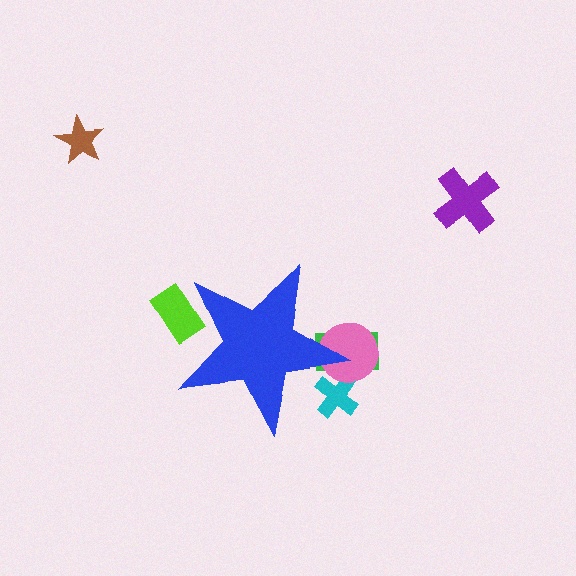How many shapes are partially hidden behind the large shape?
4 shapes are partially hidden.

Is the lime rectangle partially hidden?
Yes, the lime rectangle is partially hidden behind the blue star.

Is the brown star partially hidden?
No, the brown star is fully visible.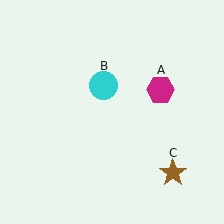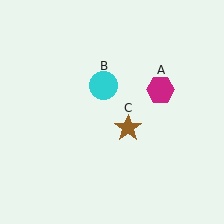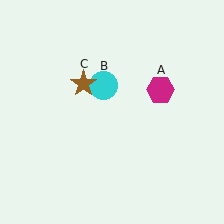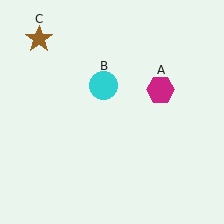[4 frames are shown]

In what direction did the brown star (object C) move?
The brown star (object C) moved up and to the left.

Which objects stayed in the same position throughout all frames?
Magenta hexagon (object A) and cyan circle (object B) remained stationary.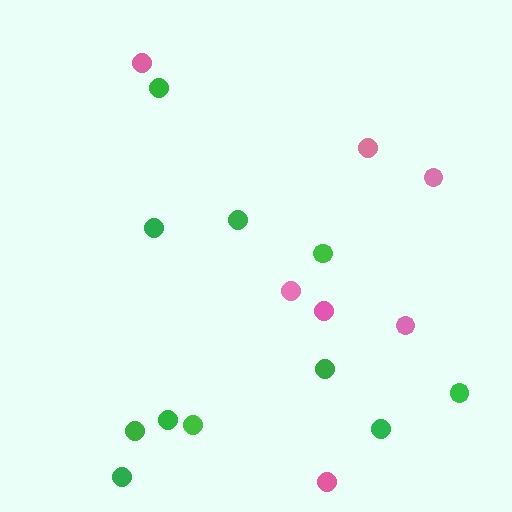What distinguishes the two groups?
There are 2 groups: one group of green circles (11) and one group of pink circles (7).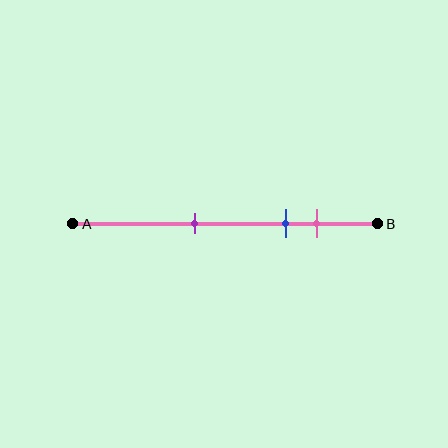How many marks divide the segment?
There are 3 marks dividing the segment.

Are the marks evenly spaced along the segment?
No, the marks are not evenly spaced.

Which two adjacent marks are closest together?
The blue and pink marks are the closest adjacent pair.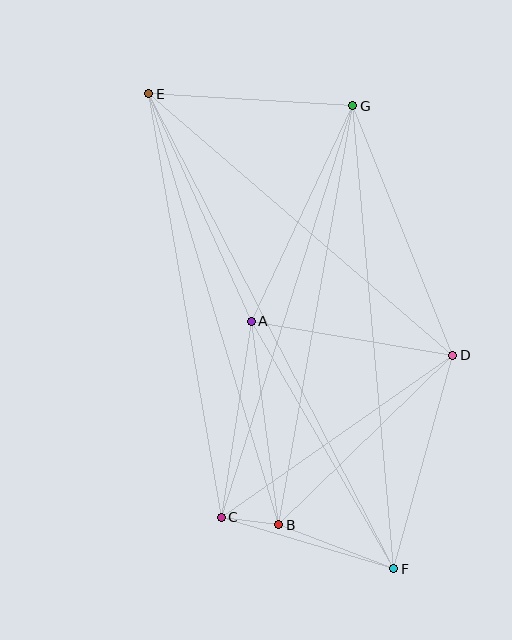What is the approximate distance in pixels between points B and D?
The distance between B and D is approximately 243 pixels.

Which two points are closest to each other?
Points B and C are closest to each other.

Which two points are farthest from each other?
Points E and F are farthest from each other.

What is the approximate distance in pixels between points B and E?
The distance between B and E is approximately 450 pixels.